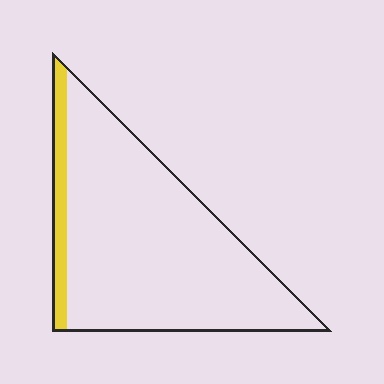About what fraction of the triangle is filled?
About one tenth (1/10).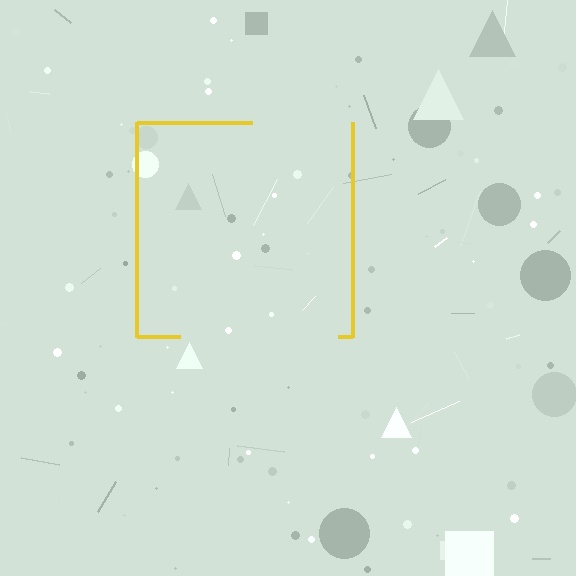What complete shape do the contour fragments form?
The contour fragments form a square.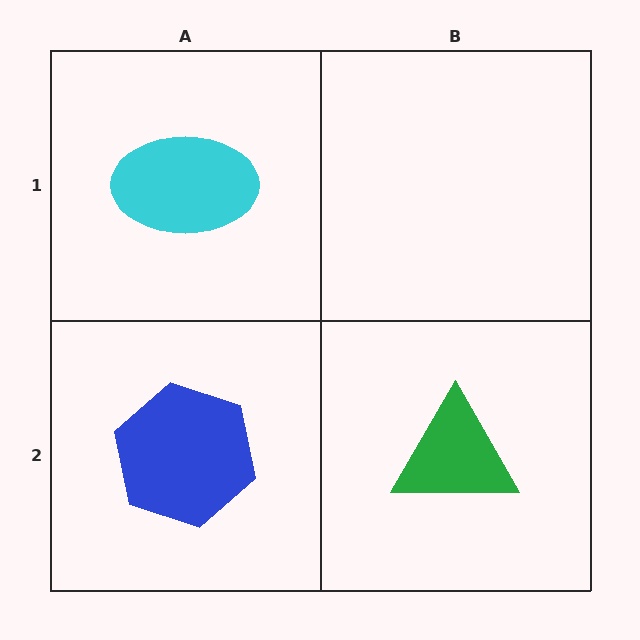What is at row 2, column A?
A blue hexagon.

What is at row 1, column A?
A cyan ellipse.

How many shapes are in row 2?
2 shapes.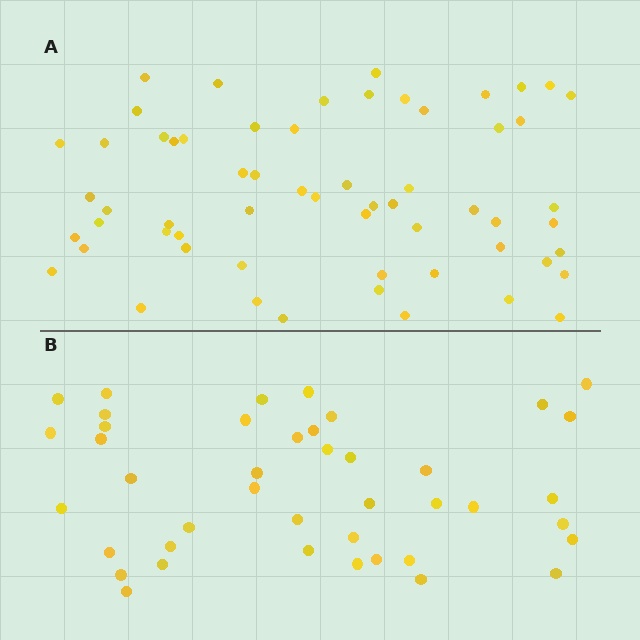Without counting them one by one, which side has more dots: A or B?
Region A (the top region) has more dots.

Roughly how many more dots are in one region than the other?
Region A has approximately 20 more dots than region B.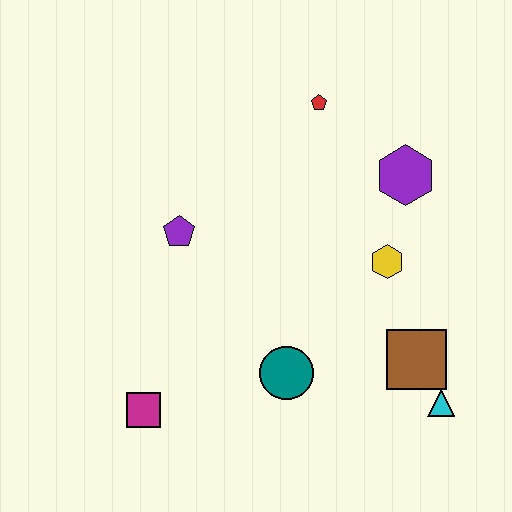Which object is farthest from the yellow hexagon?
The magenta square is farthest from the yellow hexagon.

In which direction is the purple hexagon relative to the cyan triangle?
The purple hexagon is above the cyan triangle.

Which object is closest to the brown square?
The cyan triangle is closest to the brown square.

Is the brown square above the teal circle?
Yes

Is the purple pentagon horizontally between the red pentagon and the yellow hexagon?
No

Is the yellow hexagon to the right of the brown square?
No